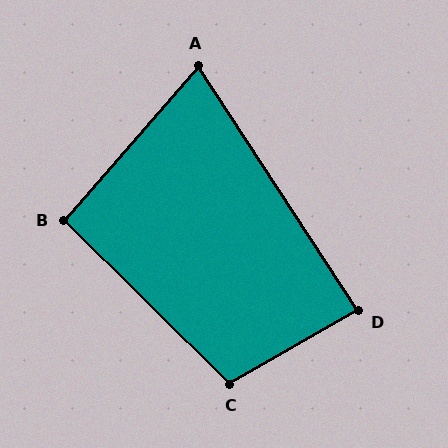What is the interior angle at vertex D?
Approximately 86 degrees (approximately right).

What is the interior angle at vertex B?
Approximately 94 degrees (approximately right).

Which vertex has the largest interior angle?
C, at approximately 106 degrees.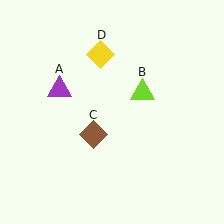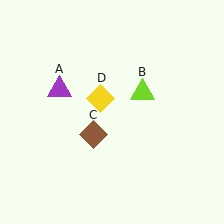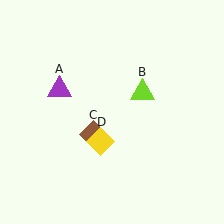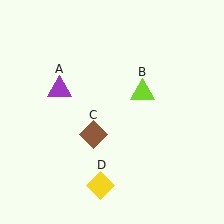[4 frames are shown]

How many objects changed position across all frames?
1 object changed position: yellow diamond (object D).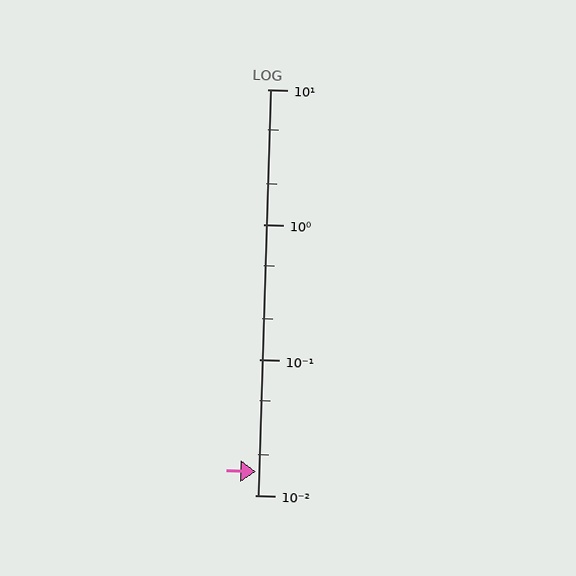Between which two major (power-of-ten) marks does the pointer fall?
The pointer is between 0.01 and 0.1.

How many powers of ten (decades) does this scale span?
The scale spans 3 decades, from 0.01 to 10.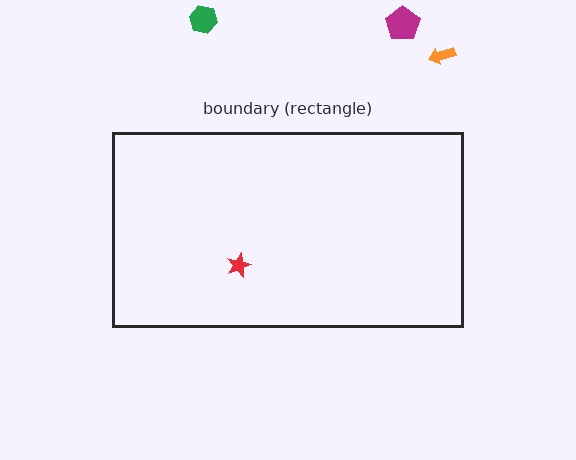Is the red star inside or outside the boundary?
Inside.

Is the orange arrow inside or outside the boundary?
Outside.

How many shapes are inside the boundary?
1 inside, 3 outside.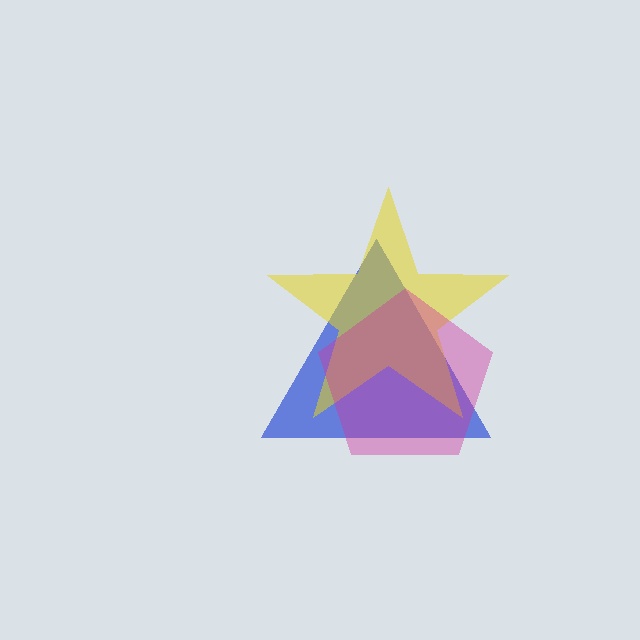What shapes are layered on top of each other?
The layered shapes are: a blue triangle, a yellow star, a magenta pentagon.